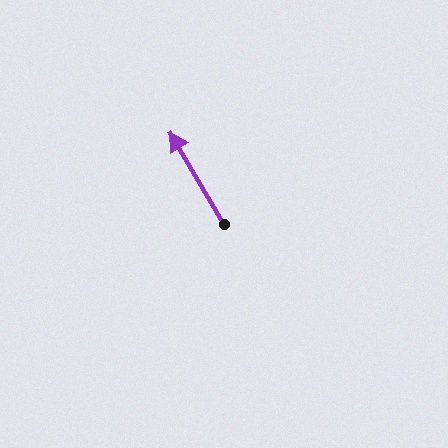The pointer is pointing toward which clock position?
Roughly 11 o'clock.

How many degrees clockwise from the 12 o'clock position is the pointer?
Approximately 330 degrees.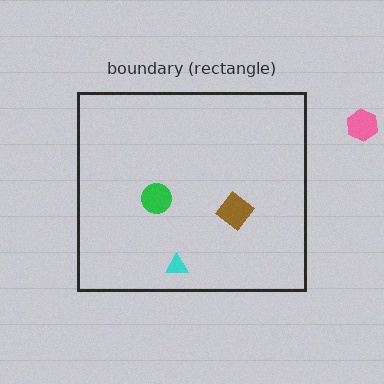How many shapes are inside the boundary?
3 inside, 1 outside.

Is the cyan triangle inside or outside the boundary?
Inside.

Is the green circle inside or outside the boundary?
Inside.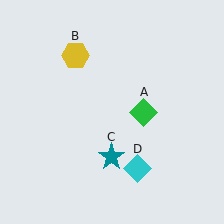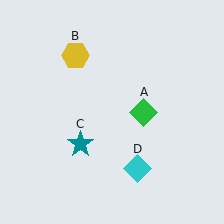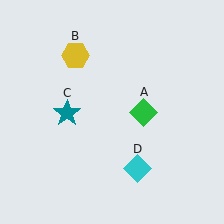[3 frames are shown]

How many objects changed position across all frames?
1 object changed position: teal star (object C).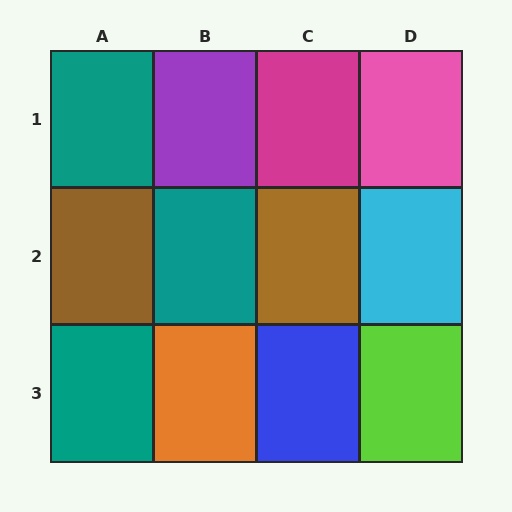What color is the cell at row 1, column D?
Pink.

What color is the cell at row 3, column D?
Lime.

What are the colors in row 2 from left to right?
Brown, teal, brown, cyan.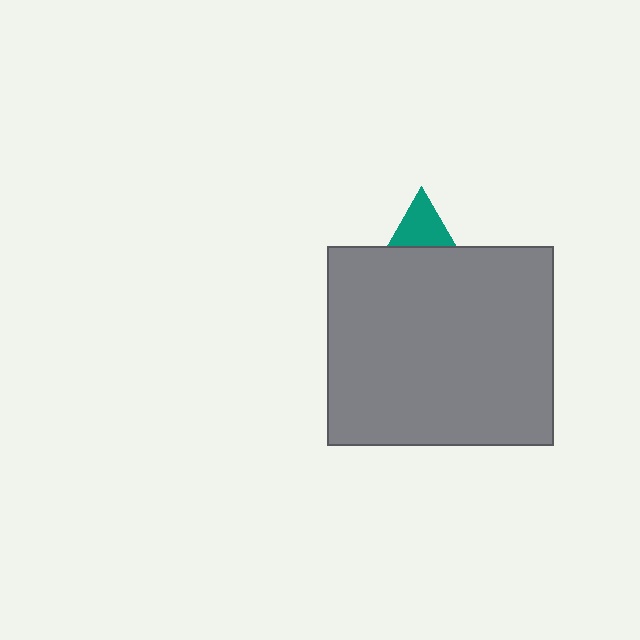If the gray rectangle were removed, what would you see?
You would see the complete teal triangle.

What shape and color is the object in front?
The object in front is a gray rectangle.